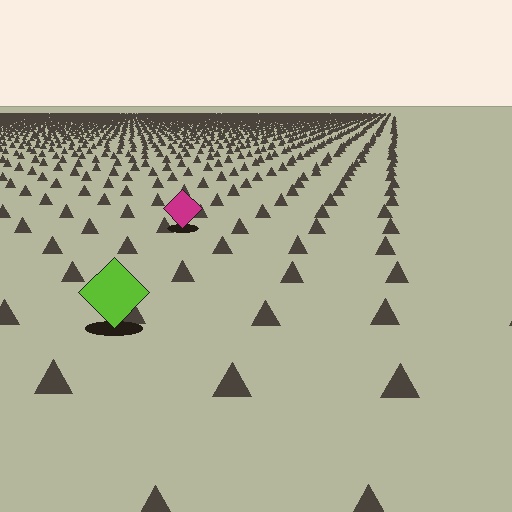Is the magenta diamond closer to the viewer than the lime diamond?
No. The lime diamond is closer — you can tell from the texture gradient: the ground texture is coarser near it.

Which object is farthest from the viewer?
The magenta diamond is farthest from the viewer. It appears smaller and the ground texture around it is denser.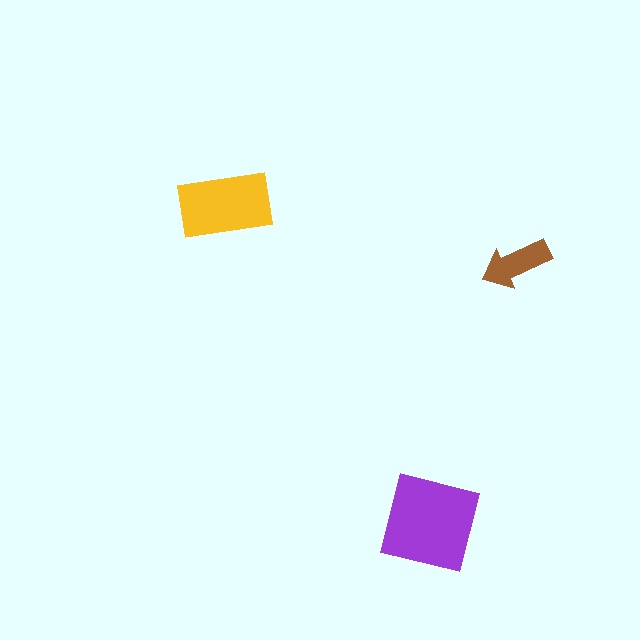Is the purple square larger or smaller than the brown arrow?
Larger.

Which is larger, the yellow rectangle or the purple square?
The purple square.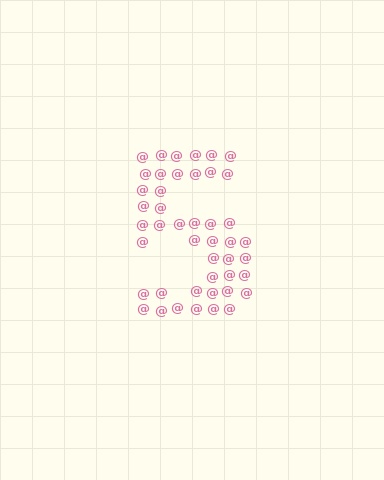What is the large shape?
The large shape is the digit 5.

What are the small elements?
The small elements are at signs.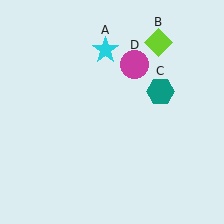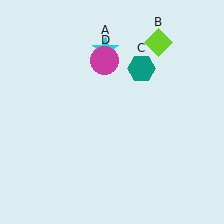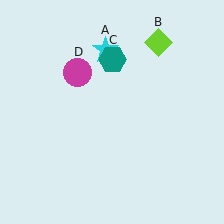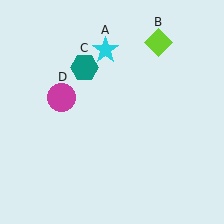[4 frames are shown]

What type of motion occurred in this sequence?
The teal hexagon (object C), magenta circle (object D) rotated counterclockwise around the center of the scene.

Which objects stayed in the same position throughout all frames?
Cyan star (object A) and lime diamond (object B) remained stationary.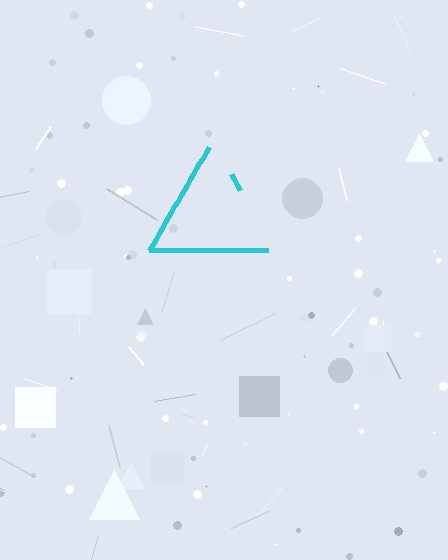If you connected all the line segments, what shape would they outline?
They would outline a triangle.